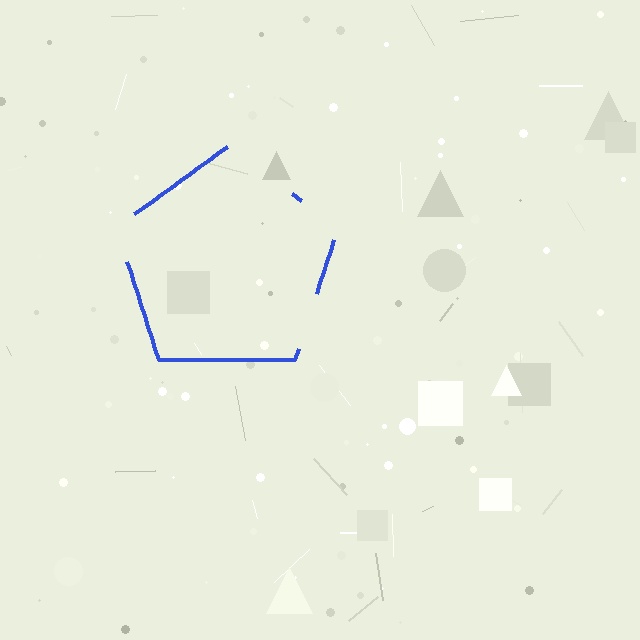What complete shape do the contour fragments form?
The contour fragments form a pentagon.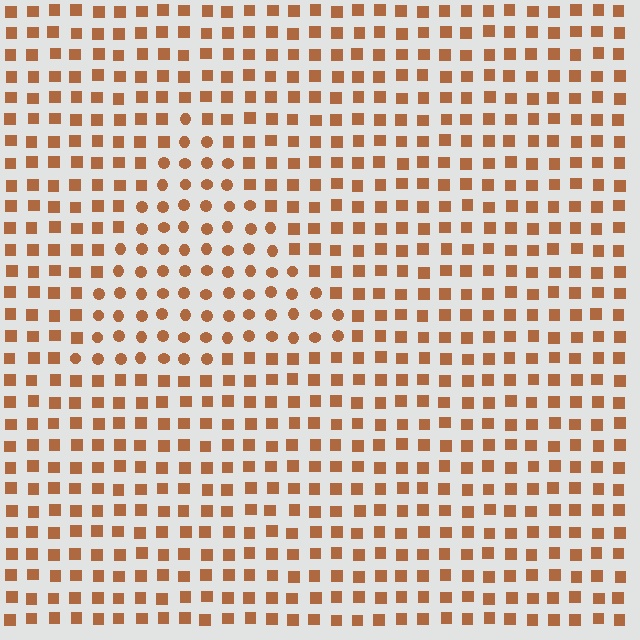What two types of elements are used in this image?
The image uses circles inside the triangle region and squares outside it.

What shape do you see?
I see a triangle.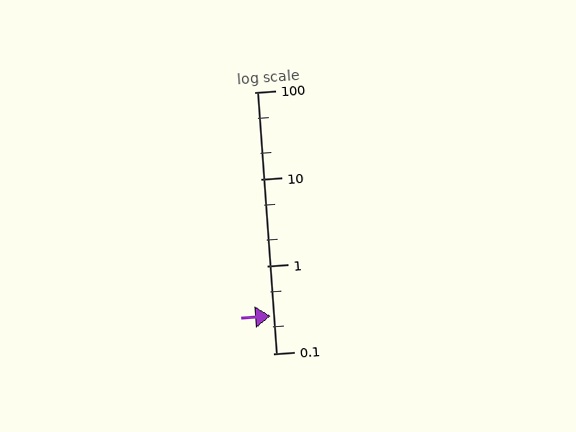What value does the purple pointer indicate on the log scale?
The pointer indicates approximately 0.27.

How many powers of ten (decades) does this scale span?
The scale spans 3 decades, from 0.1 to 100.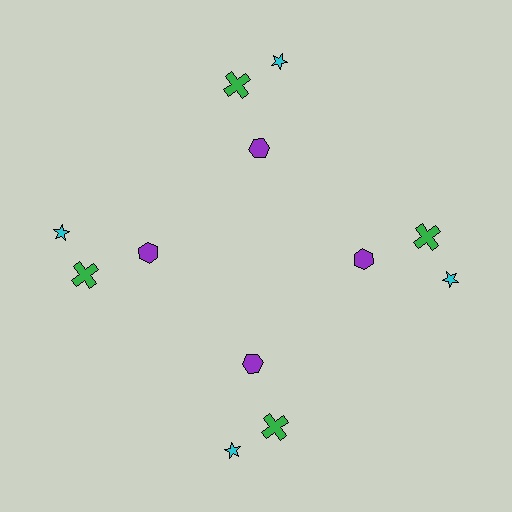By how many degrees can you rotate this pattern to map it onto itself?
The pattern maps onto itself every 90 degrees of rotation.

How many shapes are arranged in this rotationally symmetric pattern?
There are 12 shapes, arranged in 4 groups of 3.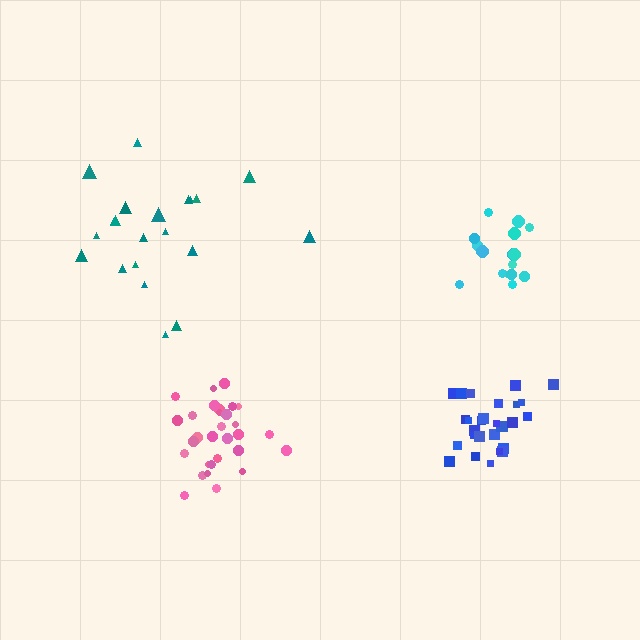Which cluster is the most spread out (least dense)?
Teal.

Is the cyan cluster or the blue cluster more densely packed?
Blue.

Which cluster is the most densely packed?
Blue.